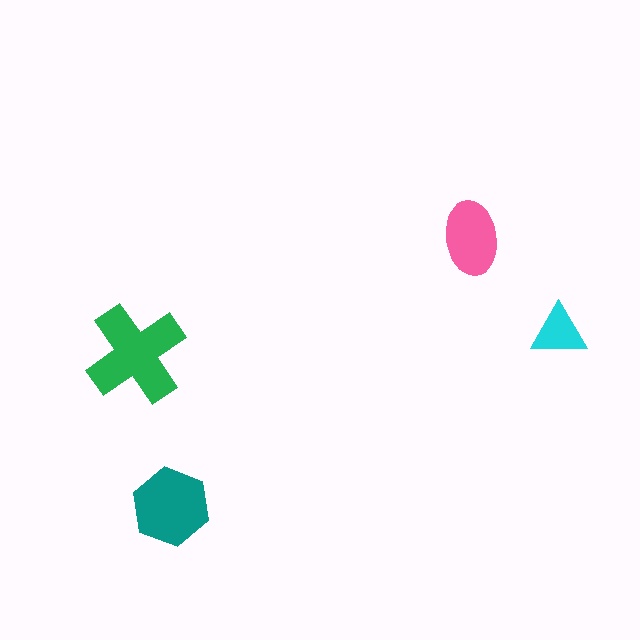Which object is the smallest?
The cyan triangle.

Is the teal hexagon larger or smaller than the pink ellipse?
Larger.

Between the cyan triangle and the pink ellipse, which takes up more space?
The pink ellipse.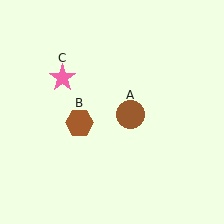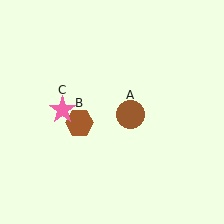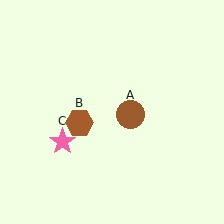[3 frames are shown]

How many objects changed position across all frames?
1 object changed position: pink star (object C).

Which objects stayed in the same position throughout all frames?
Brown circle (object A) and brown hexagon (object B) remained stationary.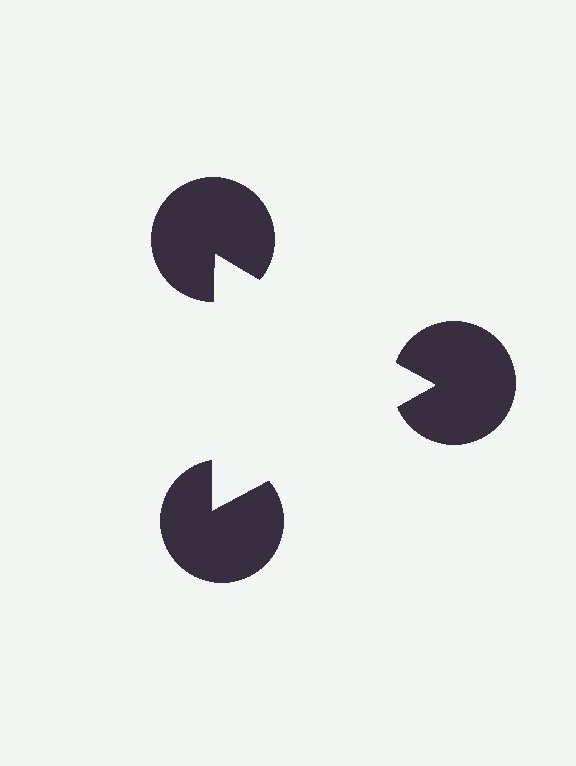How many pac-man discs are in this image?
There are 3 — one at each vertex of the illusory triangle.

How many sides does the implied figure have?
3 sides.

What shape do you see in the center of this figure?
An illusory triangle — its edges are inferred from the aligned wedge cuts in the pac-man discs, not physically drawn.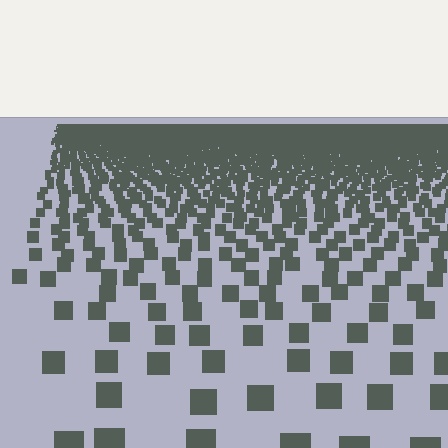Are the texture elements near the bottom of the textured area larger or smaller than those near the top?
Larger. Near the bottom, elements are closer to the viewer and appear at a bigger on-screen size.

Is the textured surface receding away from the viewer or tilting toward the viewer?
The surface is receding away from the viewer. Texture elements get smaller and denser toward the top.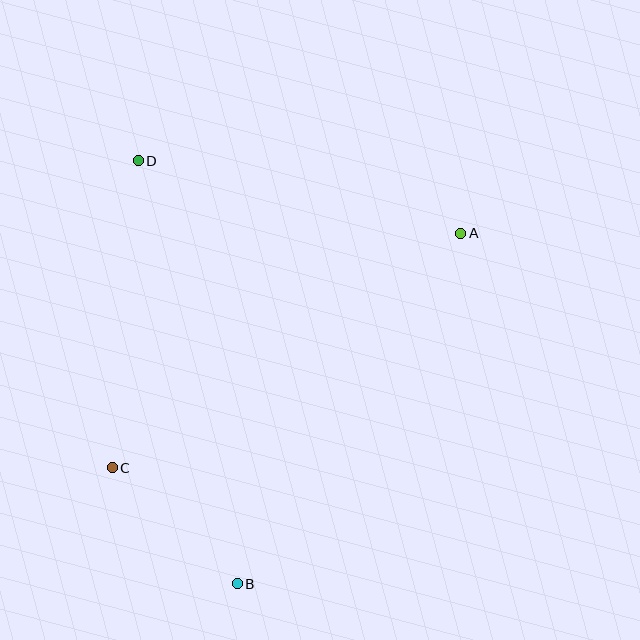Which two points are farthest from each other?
Points B and D are farthest from each other.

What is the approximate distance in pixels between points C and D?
The distance between C and D is approximately 308 pixels.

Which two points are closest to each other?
Points B and C are closest to each other.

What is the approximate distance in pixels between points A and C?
The distance between A and C is approximately 420 pixels.